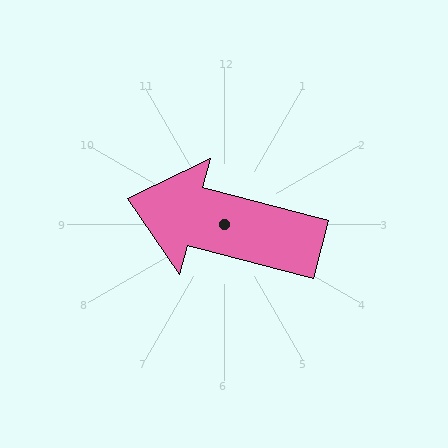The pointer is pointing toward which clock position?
Roughly 9 o'clock.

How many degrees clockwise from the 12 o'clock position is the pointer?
Approximately 285 degrees.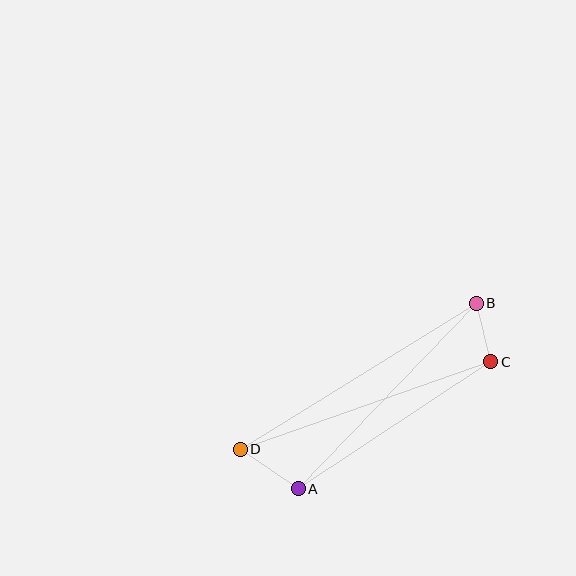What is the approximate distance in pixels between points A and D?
The distance between A and D is approximately 70 pixels.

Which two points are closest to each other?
Points B and C are closest to each other.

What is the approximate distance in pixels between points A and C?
The distance between A and C is approximately 231 pixels.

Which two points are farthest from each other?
Points B and D are farthest from each other.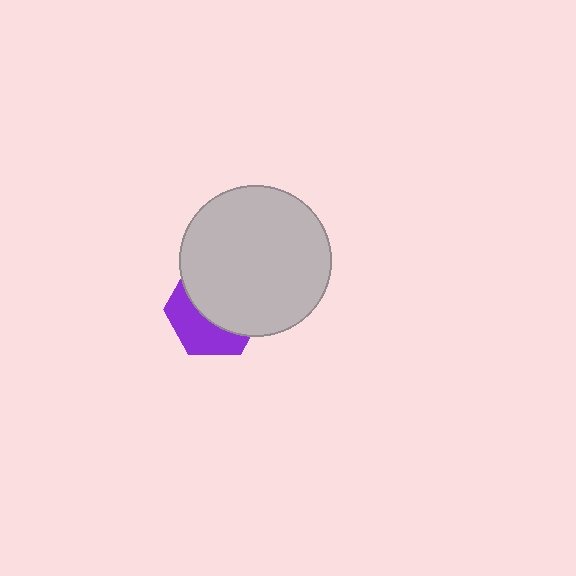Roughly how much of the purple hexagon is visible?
A small part of it is visible (roughly 41%).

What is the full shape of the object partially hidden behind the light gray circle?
The partially hidden object is a purple hexagon.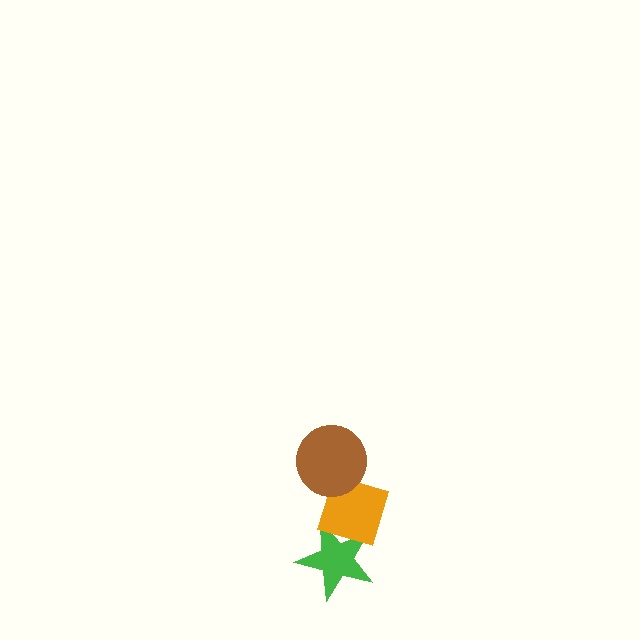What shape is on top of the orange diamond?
The brown circle is on top of the orange diamond.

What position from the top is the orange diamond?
The orange diamond is 2nd from the top.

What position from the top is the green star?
The green star is 3rd from the top.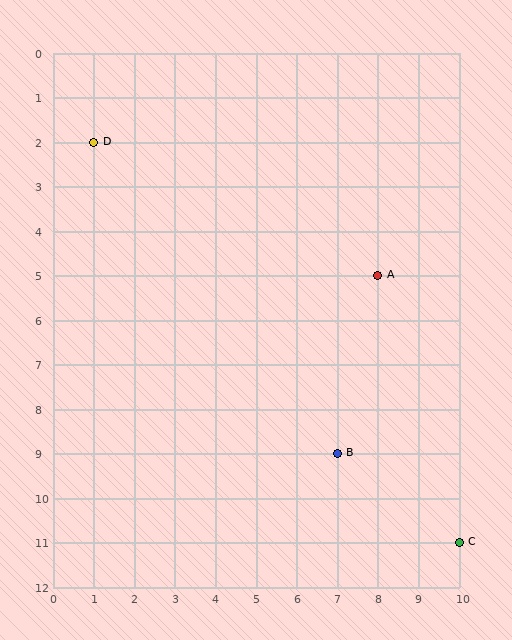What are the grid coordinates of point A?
Point A is at grid coordinates (8, 5).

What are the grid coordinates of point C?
Point C is at grid coordinates (10, 11).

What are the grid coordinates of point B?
Point B is at grid coordinates (7, 9).